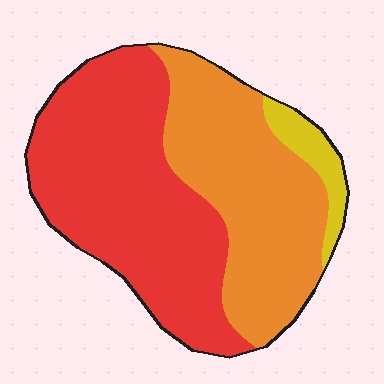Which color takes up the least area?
Yellow, at roughly 5%.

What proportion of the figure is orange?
Orange takes up between a third and a half of the figure.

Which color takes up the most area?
Red, at roughly 55%.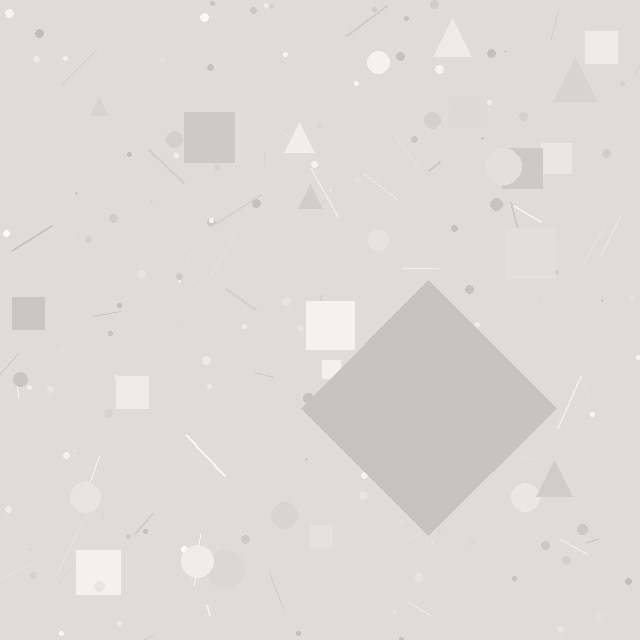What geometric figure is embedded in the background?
A diamond is embedded in the background.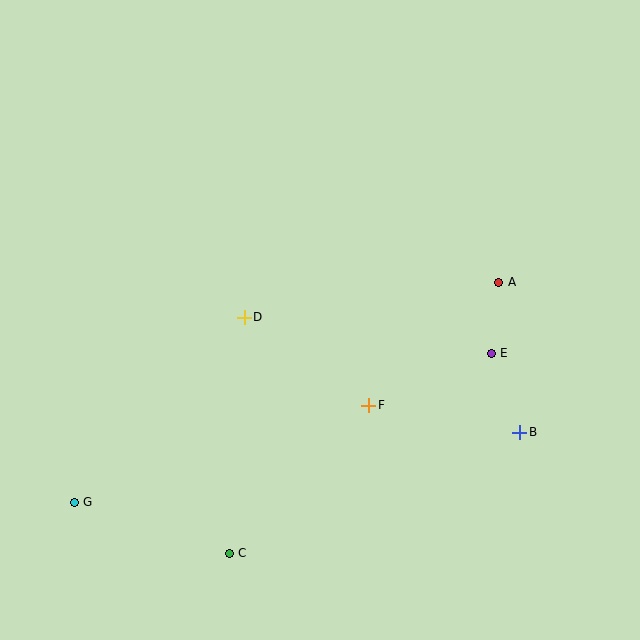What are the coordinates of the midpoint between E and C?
The midpoint between E and C is at (360, 453).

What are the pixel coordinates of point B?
Point B is at (520, 432).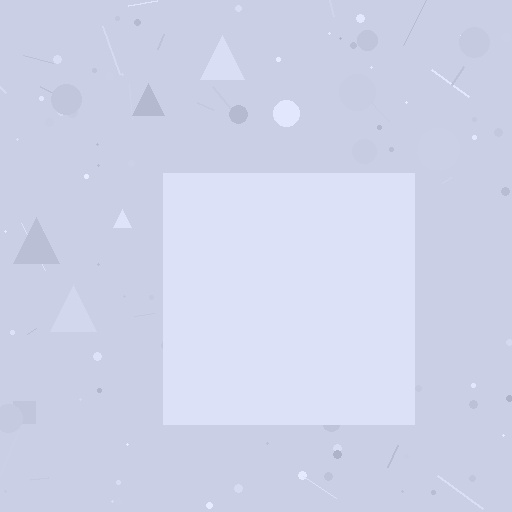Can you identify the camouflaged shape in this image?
The camouflaged shape is a square.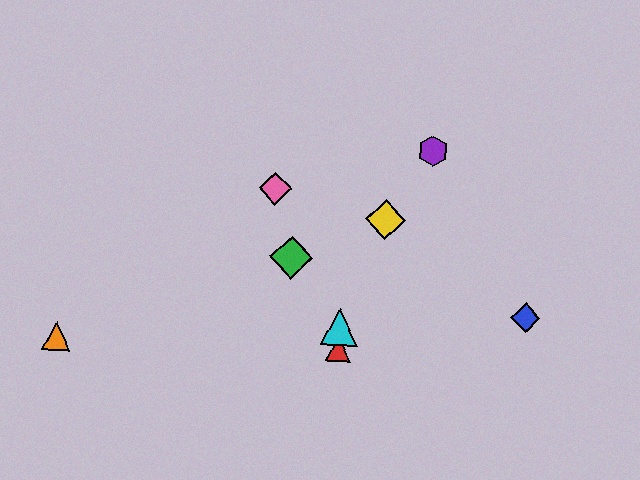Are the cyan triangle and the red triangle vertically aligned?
Yes, both are at x≈340.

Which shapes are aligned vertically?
The red triangle, the cyan triangle are aligned vertically.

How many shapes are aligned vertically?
2 shapes (the red triangle, the cyan triangle) are aligned vertically.